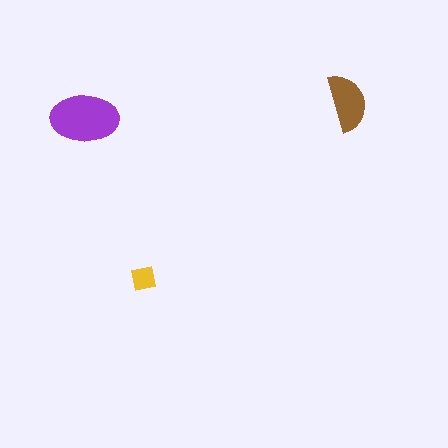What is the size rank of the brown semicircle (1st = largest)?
2nd.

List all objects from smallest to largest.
The yellow square, the brown semicircle, the purple ellipse.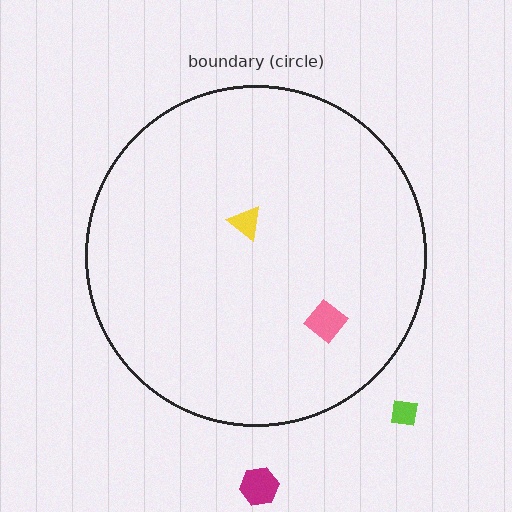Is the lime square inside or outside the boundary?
Outside.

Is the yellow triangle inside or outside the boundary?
Inside.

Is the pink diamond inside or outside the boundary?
Inside.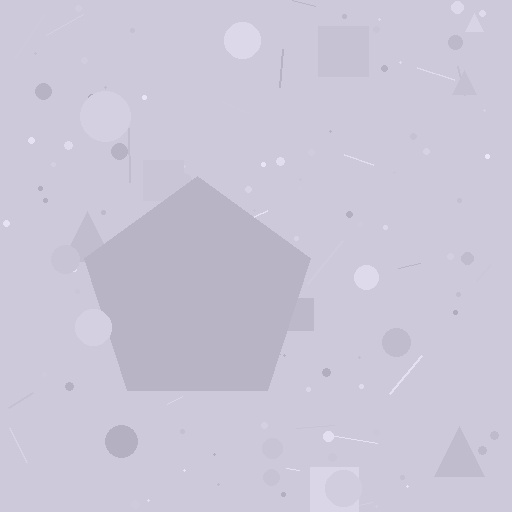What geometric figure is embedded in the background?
A pentagon is embedded in the background.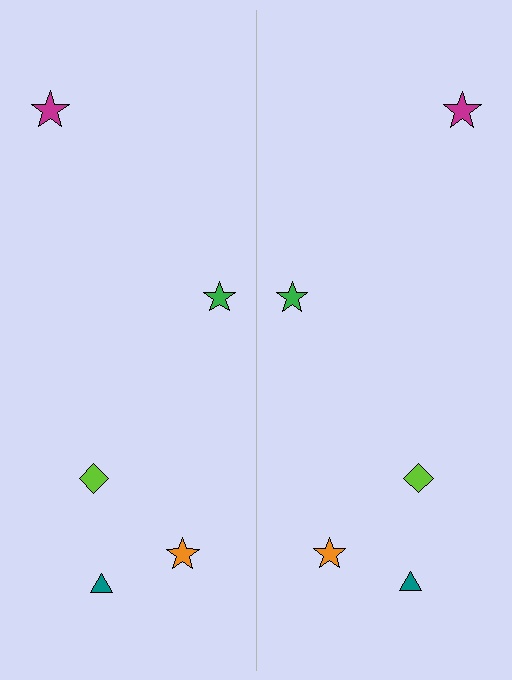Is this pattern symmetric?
Yes, this pattern has bilateral (reflection) symmetry.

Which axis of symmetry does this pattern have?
The pattern has a vertical axis of symmetry running through the center of the image.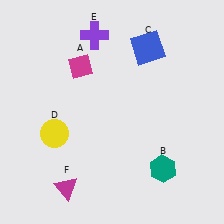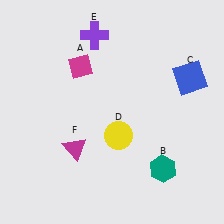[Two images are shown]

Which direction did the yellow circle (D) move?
The yellow circle (D) moved right.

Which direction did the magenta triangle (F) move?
The magenta triangle (F) moved up.